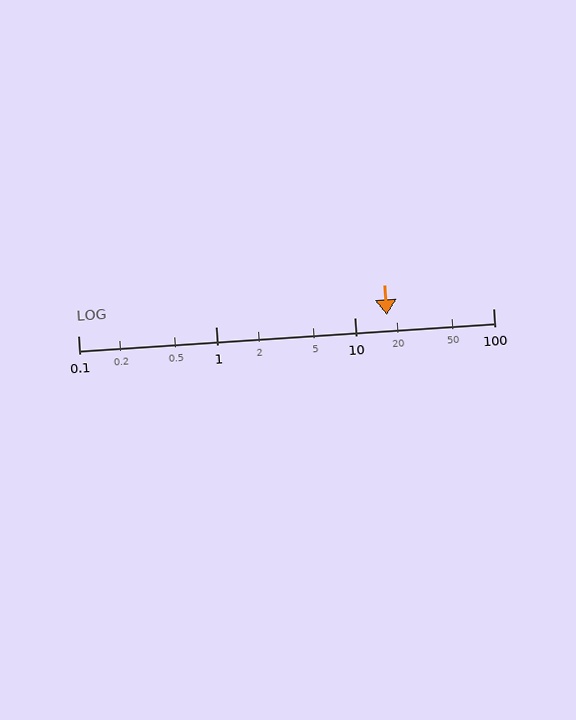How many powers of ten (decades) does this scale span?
The scale spans 3 decades, from 0.1 to 100.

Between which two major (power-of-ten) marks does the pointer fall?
The pointer is between 10 and 100.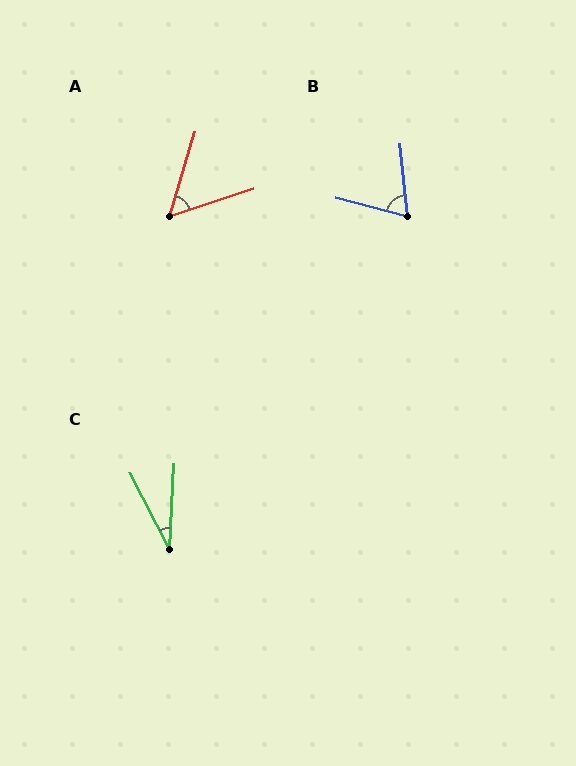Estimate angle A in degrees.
Approximately 55 degrees.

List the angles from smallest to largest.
C (31°), A (55°), B (69°).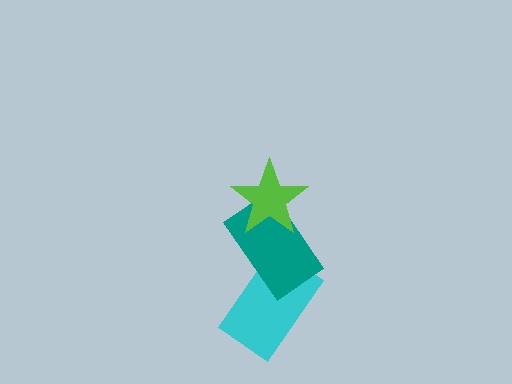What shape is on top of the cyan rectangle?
The teal rectangle is on top of the cyan rectangle.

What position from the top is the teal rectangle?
The teal rectangle is 2nd from the top.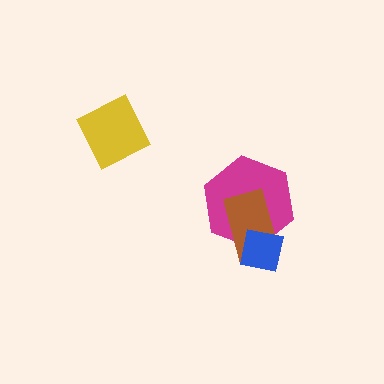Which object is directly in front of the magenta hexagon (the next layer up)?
The brown rectangle is directly in front of the magenta hexagon.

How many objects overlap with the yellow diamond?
0 objects overlap with the yellow diamond.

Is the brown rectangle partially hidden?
Yes, it is partially covered by another shape.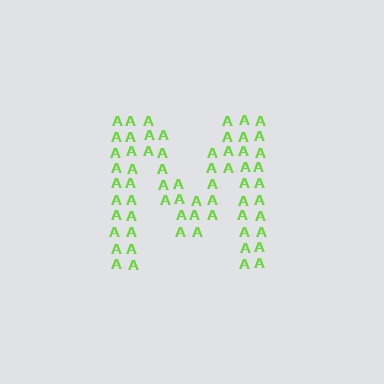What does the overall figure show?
The overall figure shows the letter M.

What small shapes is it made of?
It is made of small letter A's.